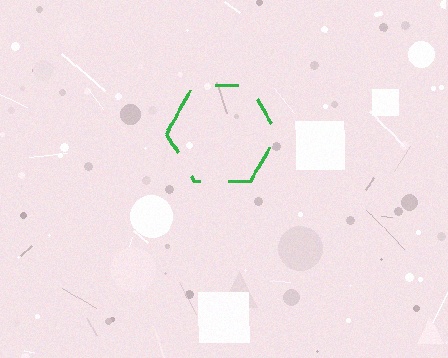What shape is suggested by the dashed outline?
The dashed outline suggests a hexagon.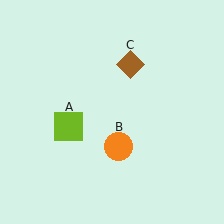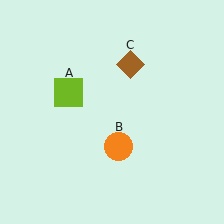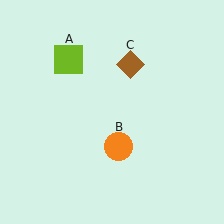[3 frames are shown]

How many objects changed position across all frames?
1 object changed position: lime square (object A).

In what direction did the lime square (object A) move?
The lime square (object A) moved up.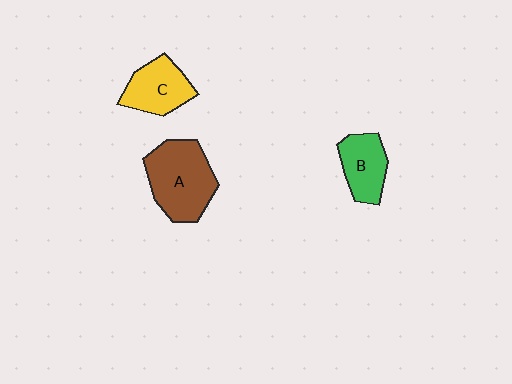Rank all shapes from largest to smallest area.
From largest to smallest: A (brown), C (yellow), B (green).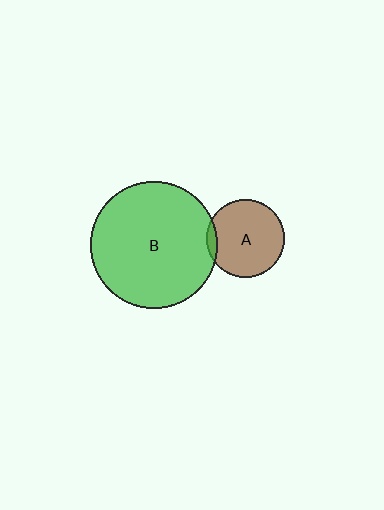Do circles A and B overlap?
Yes.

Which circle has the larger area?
Circle B (green).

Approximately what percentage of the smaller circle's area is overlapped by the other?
Approximately 5%.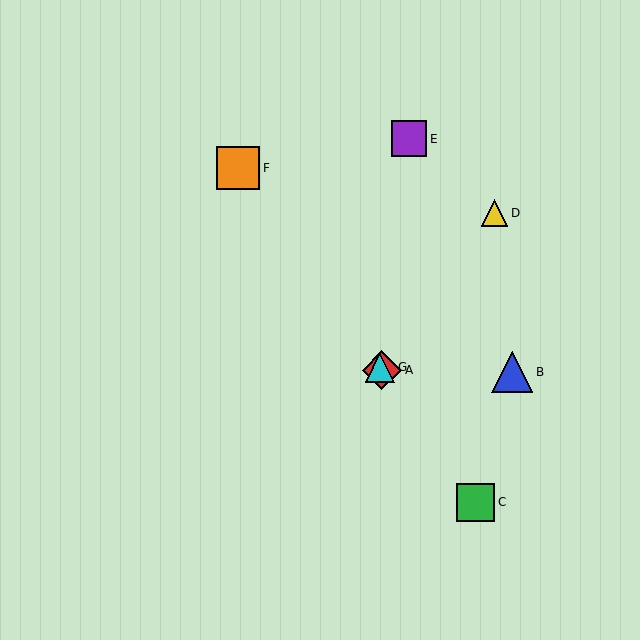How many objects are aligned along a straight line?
4 objects (A, C, F, G) are aligned along a straight line.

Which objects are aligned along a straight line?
Objects A, C, F, G are aligned along a straight line.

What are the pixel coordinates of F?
Object F is at (238, 168).